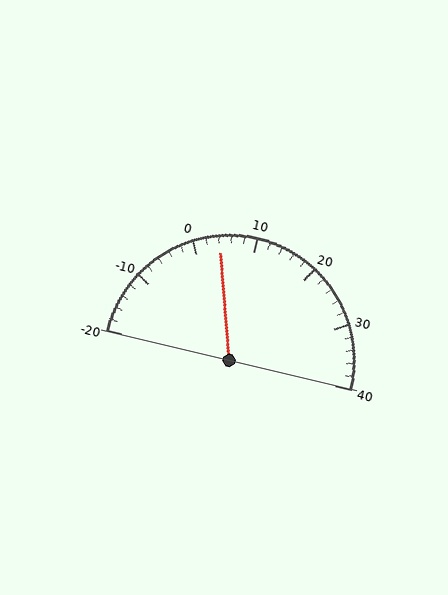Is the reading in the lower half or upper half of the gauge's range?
The reading is in the lower half of the range (-20 to 40).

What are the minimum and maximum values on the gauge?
The gauge ranges from -20 to 40.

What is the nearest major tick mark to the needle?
The nearest major tick mark is 0.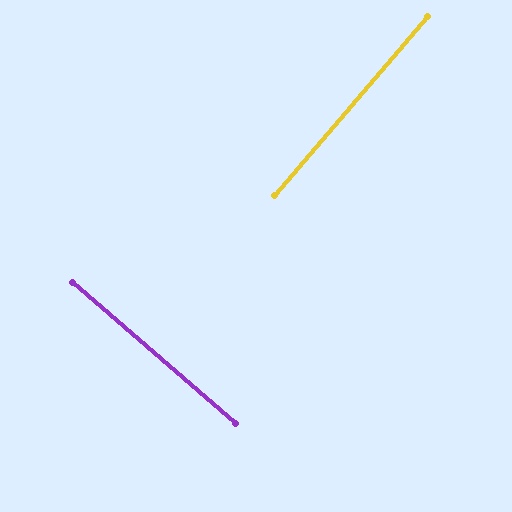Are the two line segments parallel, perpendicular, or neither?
Perpendicular — they meet at approximately 89°.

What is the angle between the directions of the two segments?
Approximately 89 degrees.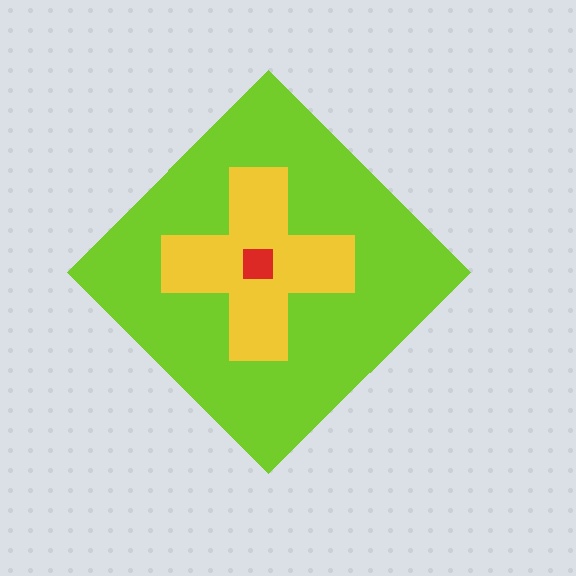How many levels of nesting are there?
3.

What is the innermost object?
The red square.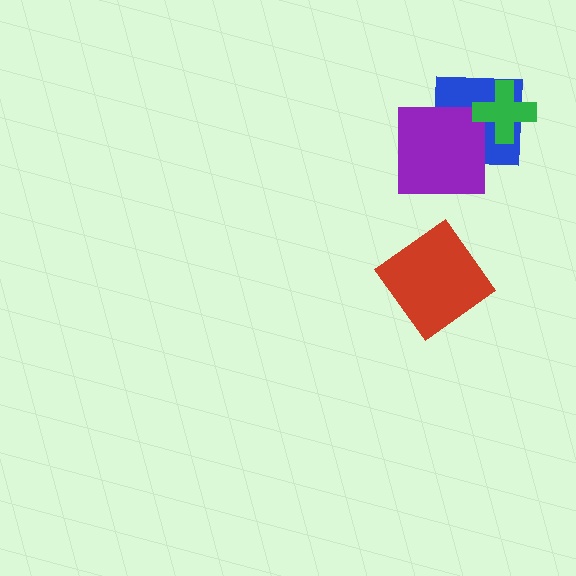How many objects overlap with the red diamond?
0 objects overlap with the red diamond.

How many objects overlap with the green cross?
1 object overlaps with the green cross.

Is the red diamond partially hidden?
No, no other shape covers it.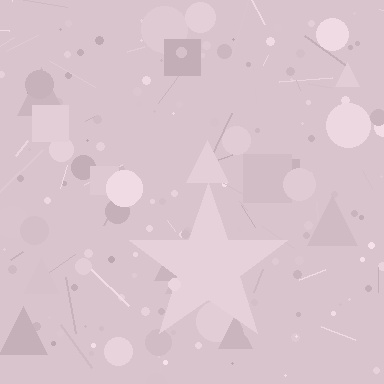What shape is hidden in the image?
A star is hidden in the image.